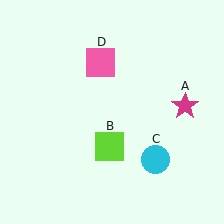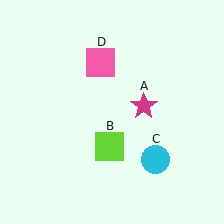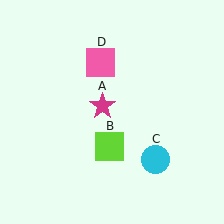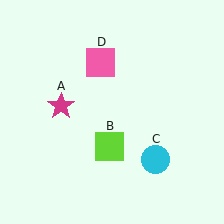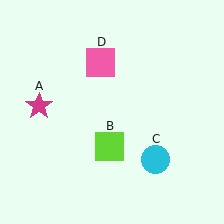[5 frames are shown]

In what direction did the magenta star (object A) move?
The magenta star (object A) moved left.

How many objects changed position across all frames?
1 object changed position: magenta star (object A).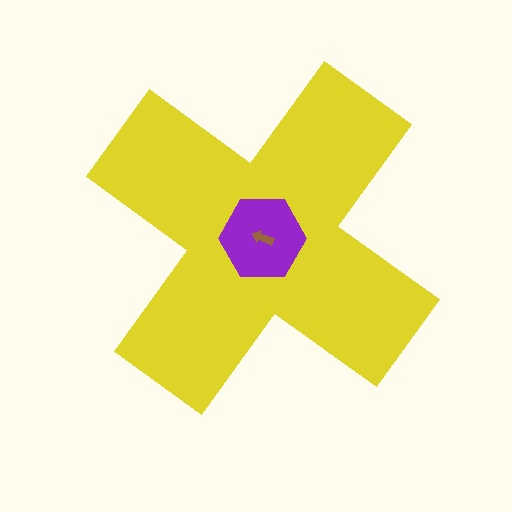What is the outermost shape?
The yellow cross.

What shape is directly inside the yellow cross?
The purple hexagon.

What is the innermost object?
The brown arrow.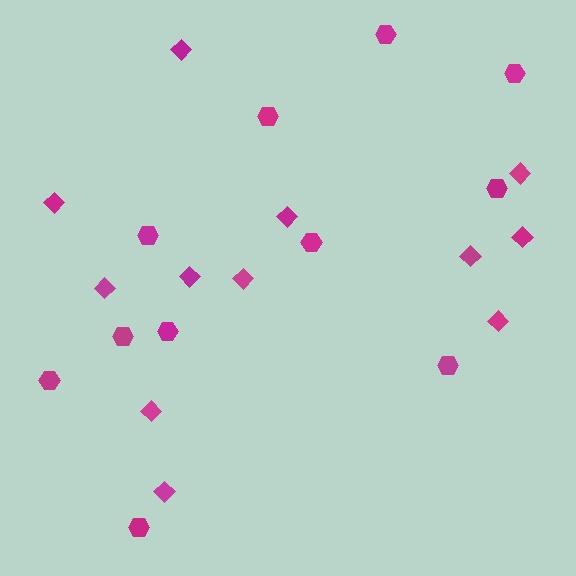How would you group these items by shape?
There are 2 groups: one group of diamonds (12) and one group of hexagons (11).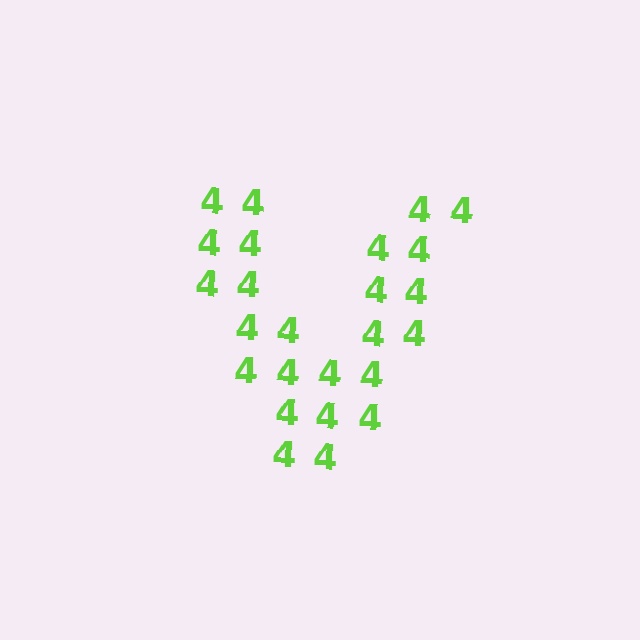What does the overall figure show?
The overall figure shows the letter V.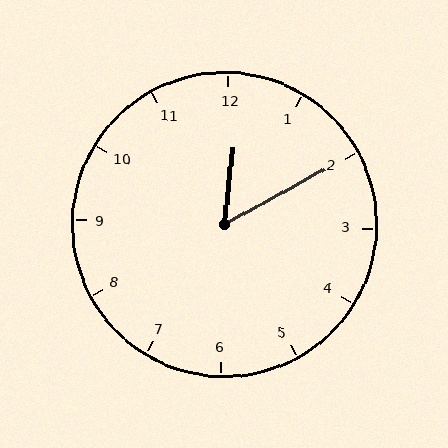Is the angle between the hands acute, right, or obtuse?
It is acute.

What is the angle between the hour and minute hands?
Approximately 55 degrees.